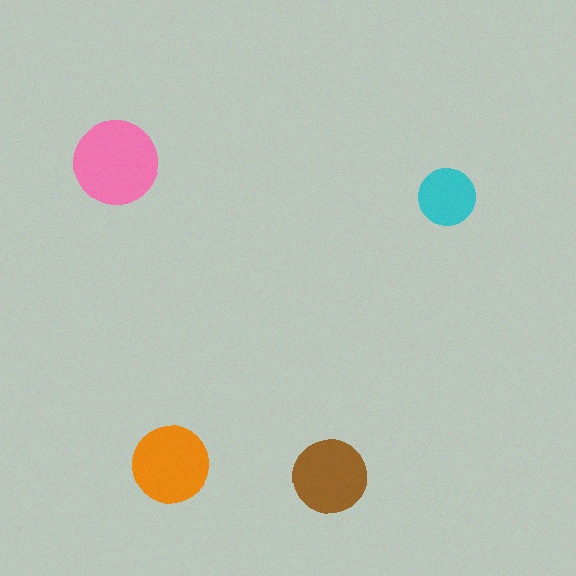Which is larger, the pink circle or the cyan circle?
The pink one.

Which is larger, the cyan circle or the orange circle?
The orange one.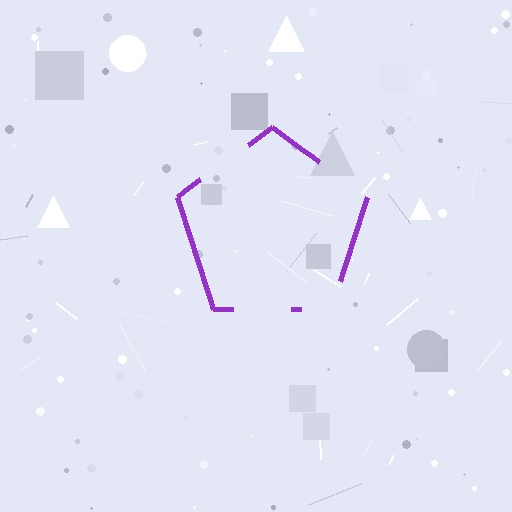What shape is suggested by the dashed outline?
The dashed outline suggests a pentagon.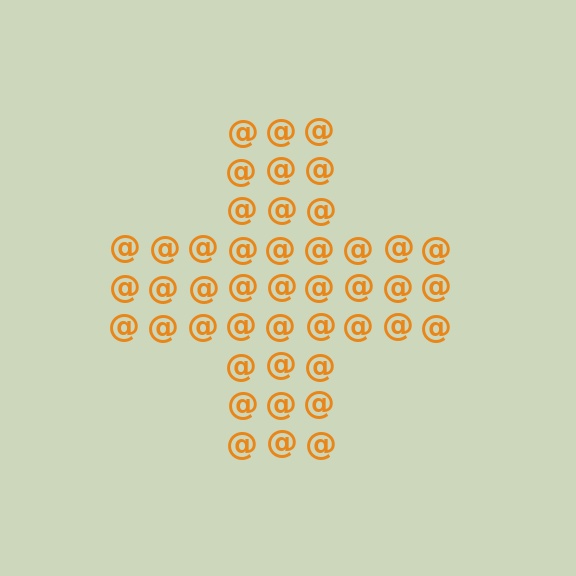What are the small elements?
The small elements are at signs.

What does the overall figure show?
The overall figure shows a cross.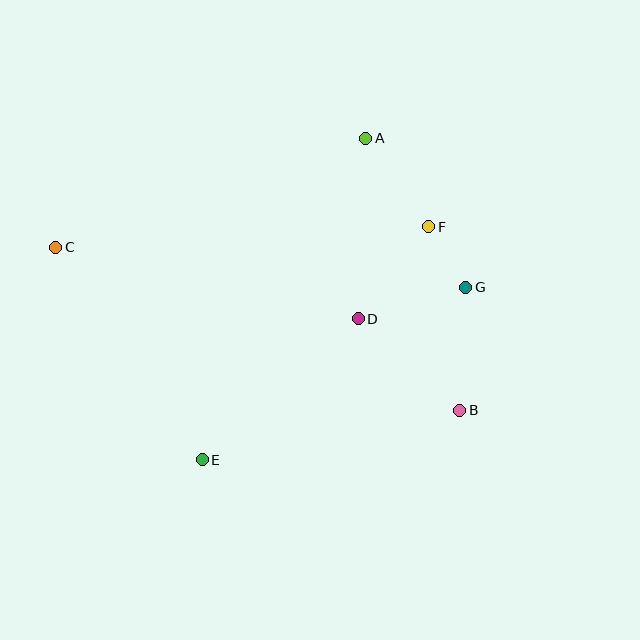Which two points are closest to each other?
Points F and G are closest to each other.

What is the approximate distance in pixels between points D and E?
The distance between D and E is approximately 211 pixels.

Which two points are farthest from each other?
Points B and C are farthest from each other.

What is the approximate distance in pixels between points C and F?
The distance between C and F is approximately 373 pixels.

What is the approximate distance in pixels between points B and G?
The distance between B and G is approximately 123 pixels.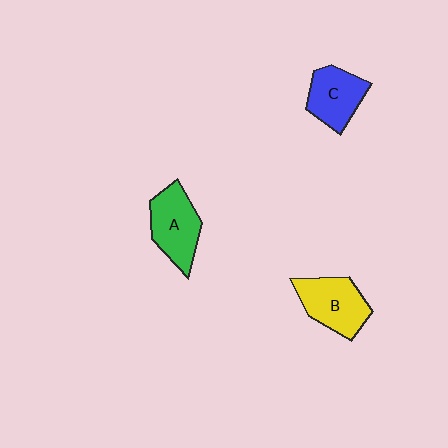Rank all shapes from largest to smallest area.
From largest to smallest: B (yellow), A (green), C (blue).